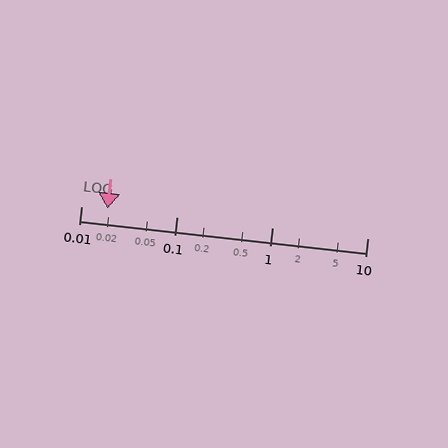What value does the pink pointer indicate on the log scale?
The pointer indicates approximately 0.019.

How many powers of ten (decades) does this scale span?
The scale spans 3 decades, from 0.01 to 10.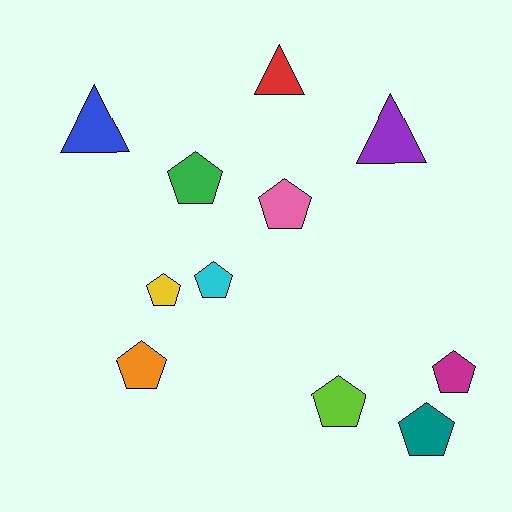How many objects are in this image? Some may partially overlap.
There are 11 objects.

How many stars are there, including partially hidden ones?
There are no stars.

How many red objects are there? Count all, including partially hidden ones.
There is 1 red object.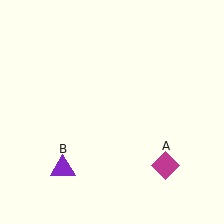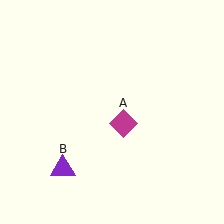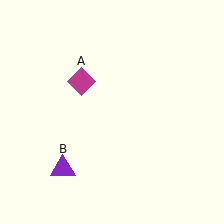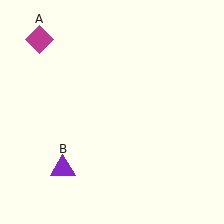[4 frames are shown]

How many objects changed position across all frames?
1 object changed position: magenta diamond (object A).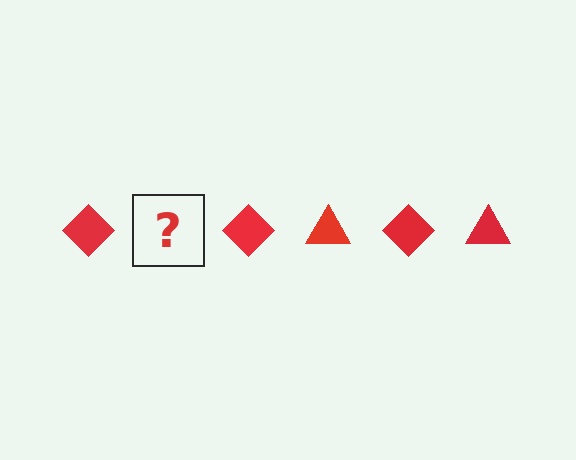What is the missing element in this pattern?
The missing element is a red triangle.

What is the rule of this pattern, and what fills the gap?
The rule is that the pattern cycles through diamond, triangle shapes in red. The gap should be filled with a red triangle.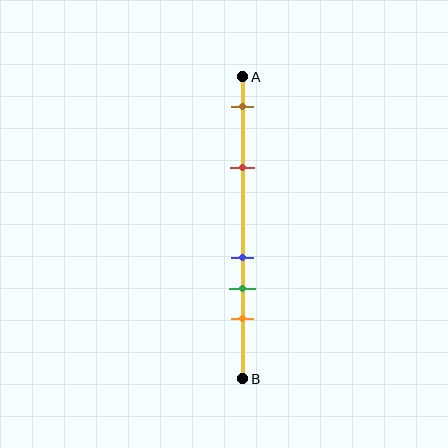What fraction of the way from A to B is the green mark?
The green mark is approximately 70% (0.7) of the way from A to B.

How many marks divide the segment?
There are 5 marks dividing the segment.